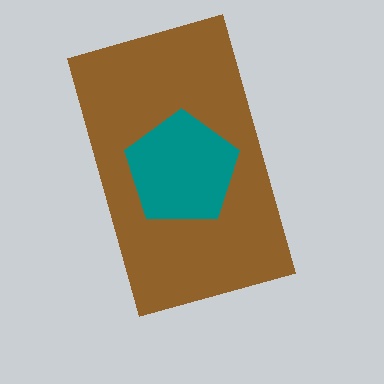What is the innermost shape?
The teal pentagon.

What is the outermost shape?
The brown rectangle.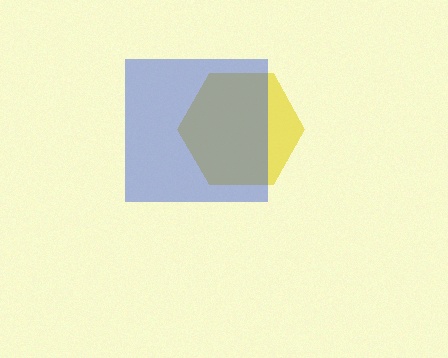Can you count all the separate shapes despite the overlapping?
Yes, there are 2 separate shapes.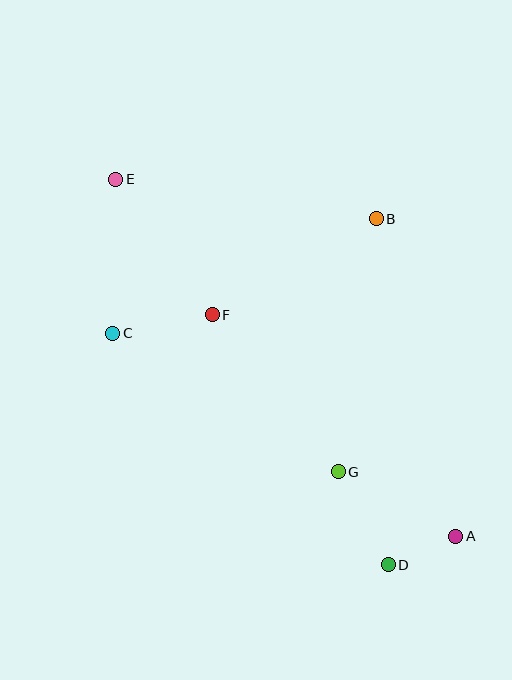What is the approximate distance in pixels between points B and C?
The distance between B and C is approximately 287 pixels.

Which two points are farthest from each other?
Points A and E are farthest from each other.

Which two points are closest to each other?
Points A and D are closest to each other.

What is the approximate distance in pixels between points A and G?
The distance between A and G is approximately 134 pixels.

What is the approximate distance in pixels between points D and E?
The distance between D and E is approximately 472 pixels.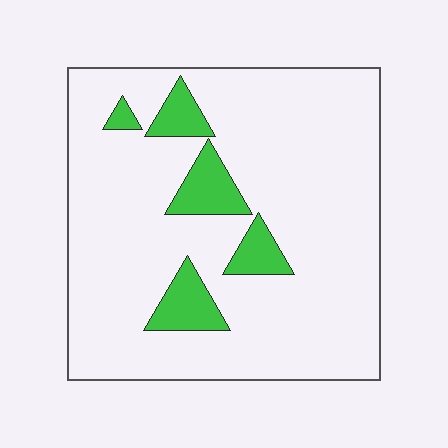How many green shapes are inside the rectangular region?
5.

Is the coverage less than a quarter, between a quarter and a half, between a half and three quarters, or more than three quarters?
Less than a quarter.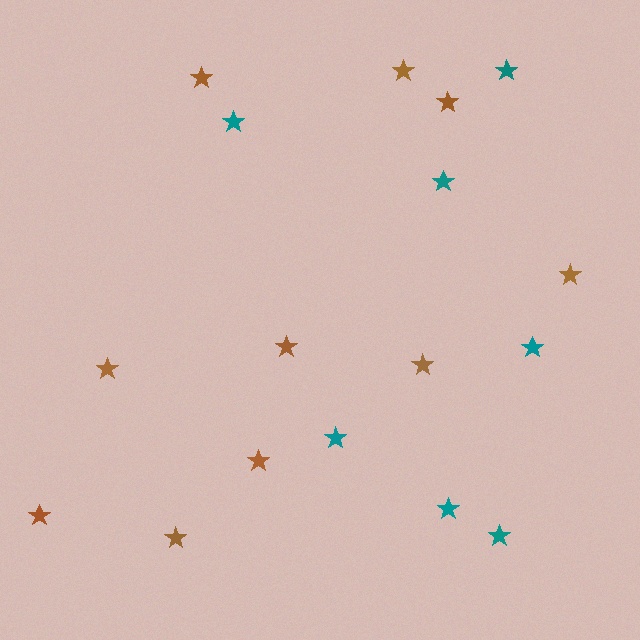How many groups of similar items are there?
There are 2 groups: one group of teal stars (7) and one group of brown stars (10).